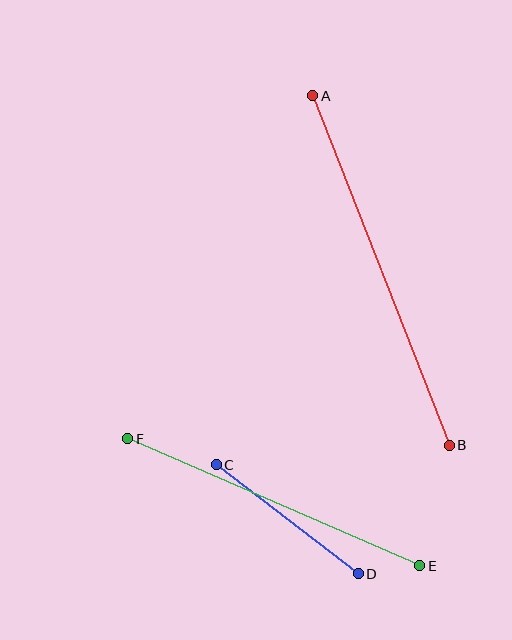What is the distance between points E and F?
The distance is approximately 319 pixels.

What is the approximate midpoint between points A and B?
The midpoint is at approximately (381, 270) pixels.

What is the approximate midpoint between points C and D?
The midpoint is at approximately (287, 519) pixels.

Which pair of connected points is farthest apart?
Points A and B are farthest apart.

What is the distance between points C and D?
The distance is approximately 179 pixels.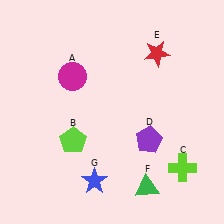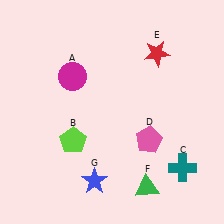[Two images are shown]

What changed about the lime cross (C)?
In Image 1, C is lime. In Image 2, it changed to teal.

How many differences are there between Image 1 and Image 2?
There are 2 differences between the two images.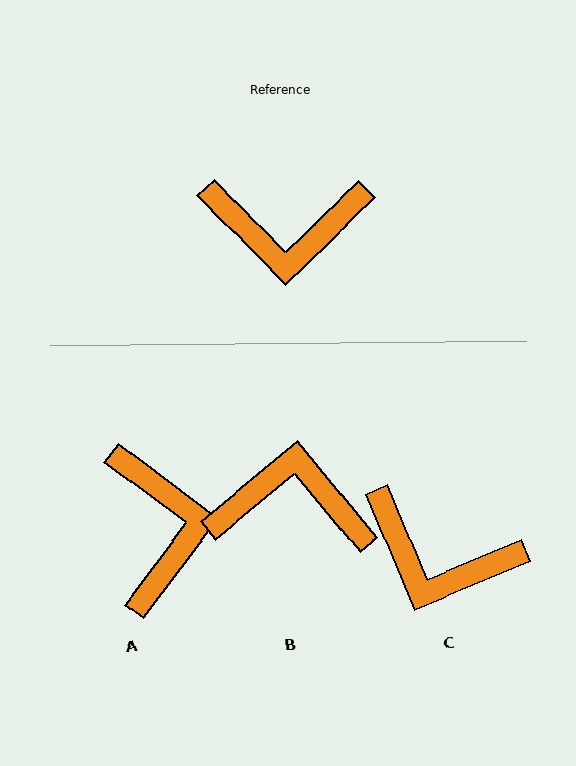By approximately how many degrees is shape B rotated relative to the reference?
Approximately 175 degrees counter-clockwise.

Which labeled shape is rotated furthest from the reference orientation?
B, about 175 degrees away.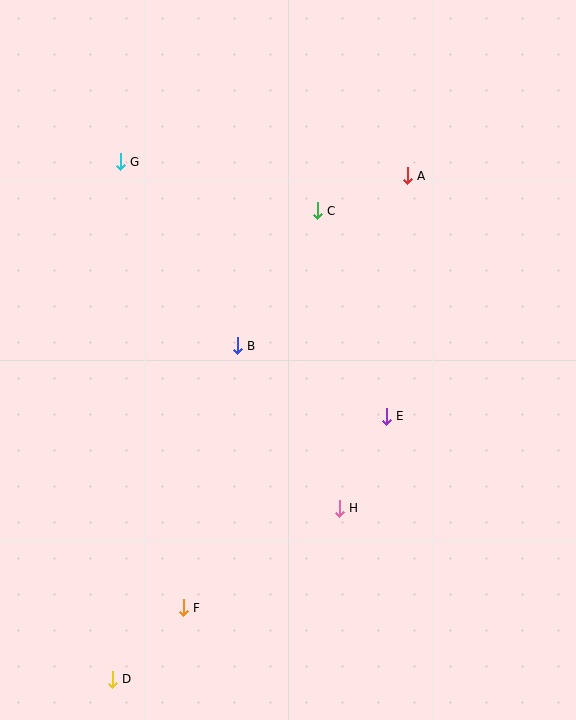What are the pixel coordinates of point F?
Point F is at (183, 608).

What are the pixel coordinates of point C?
Point C is at (317, 211).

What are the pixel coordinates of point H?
Point H is at (339, 508).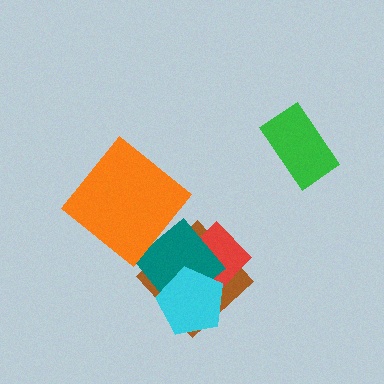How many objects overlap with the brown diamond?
3 objects overlap with the brown diamond.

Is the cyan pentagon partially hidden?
No, no other shape covers it.